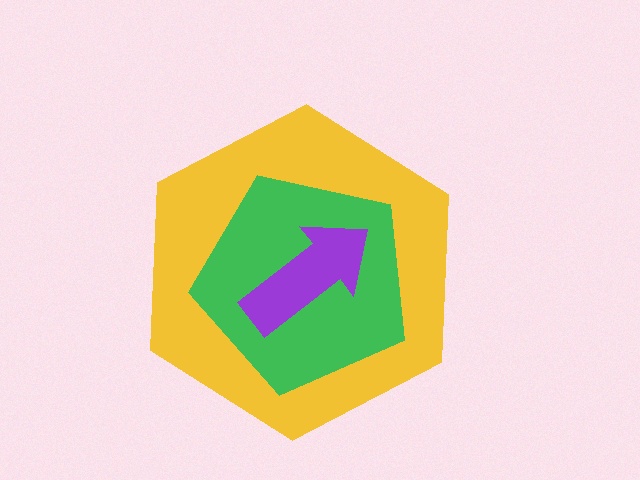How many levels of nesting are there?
3.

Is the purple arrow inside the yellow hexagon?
Yes.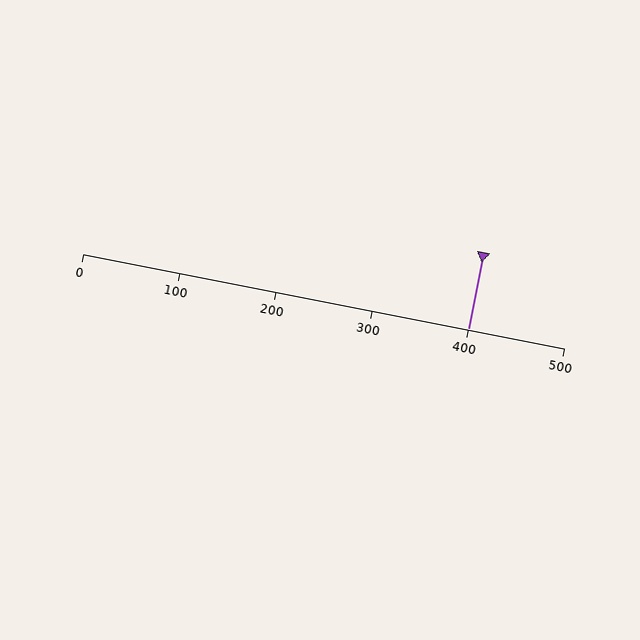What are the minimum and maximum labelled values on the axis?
The axis runs from 0 to 500.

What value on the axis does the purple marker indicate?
The marker indicates approximately 400.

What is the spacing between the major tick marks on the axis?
The major ticks are spaced 100 apart.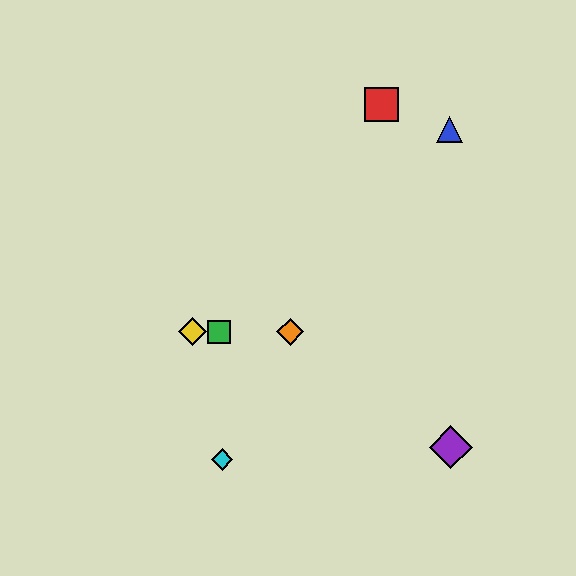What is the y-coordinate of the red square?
The red square is at y≈104.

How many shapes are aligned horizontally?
3 shapes (the green square, the yellow diamond, the orange diamond) are aligned horizontally.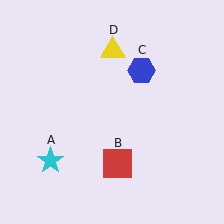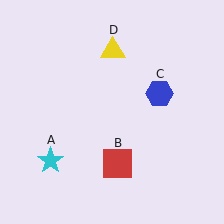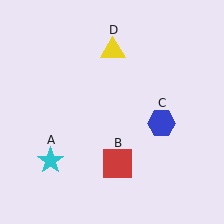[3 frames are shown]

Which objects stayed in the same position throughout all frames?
Cyan star (object A) and red square (object B) and yellow triangle (object D) remained stationary.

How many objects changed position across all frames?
1 object changed position: blue hexagon (object C).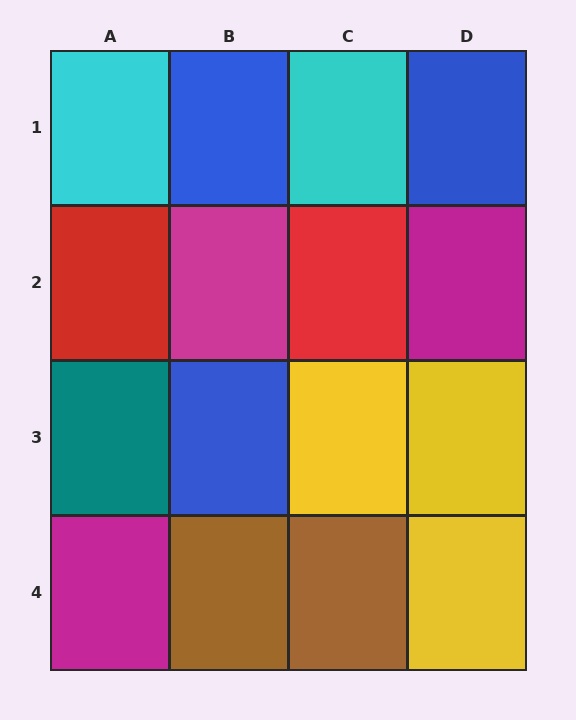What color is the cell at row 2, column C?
Red.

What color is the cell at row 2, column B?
Magenta.